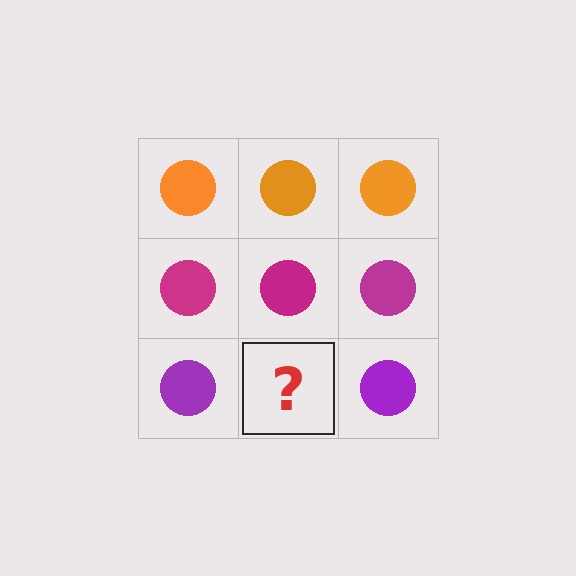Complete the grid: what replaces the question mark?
The question mark should be replaced with a purple circle.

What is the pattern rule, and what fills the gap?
The rule is that each row has a consistent color. The gap should be filled with a purple circle.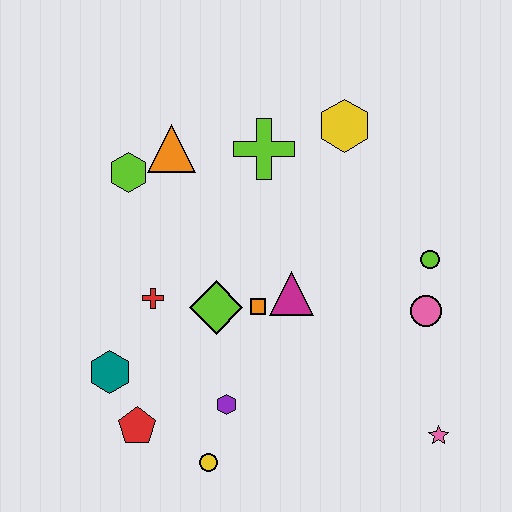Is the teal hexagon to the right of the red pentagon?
No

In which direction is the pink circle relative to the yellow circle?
The pink circle is to the right of the yellow circle.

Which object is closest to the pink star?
The pink circle is closest to the pink star.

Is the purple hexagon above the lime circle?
No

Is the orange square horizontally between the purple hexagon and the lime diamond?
No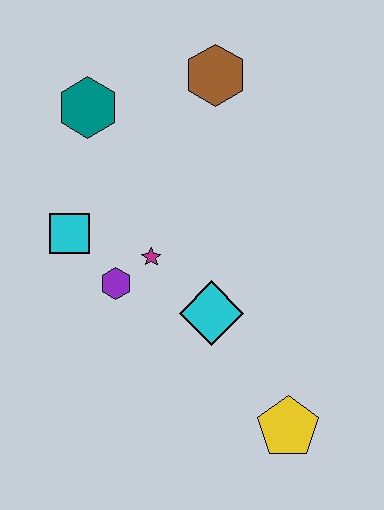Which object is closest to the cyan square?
The purple hexagon is closest to the cyan square.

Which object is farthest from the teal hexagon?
The yellow pentagon is farthest from the teal hexagon.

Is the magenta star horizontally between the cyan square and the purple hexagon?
No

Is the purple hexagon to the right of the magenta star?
No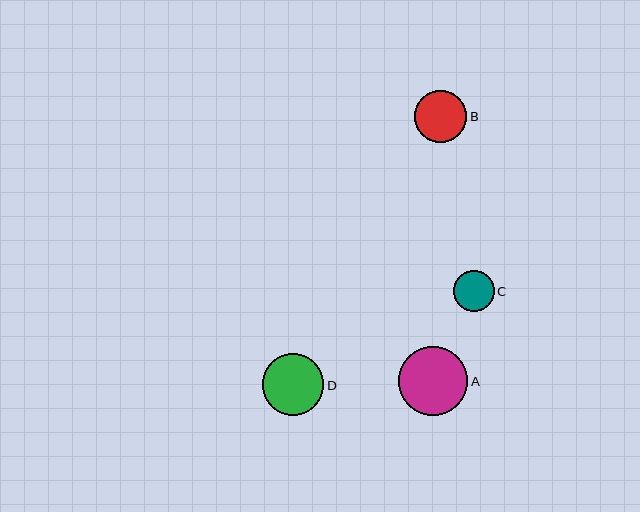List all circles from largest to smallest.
From largest to smallest: A, D, B, C.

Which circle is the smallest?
Circle C is the smallest with a size of approximately 41 pixels.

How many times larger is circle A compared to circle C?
Circle A is approximately 1.7 times the size of circle C.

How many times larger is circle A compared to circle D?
Circle A is approximately 1.1 times the size of circle D.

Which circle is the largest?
Circle A is the largest with a size of approximately 69 pixels.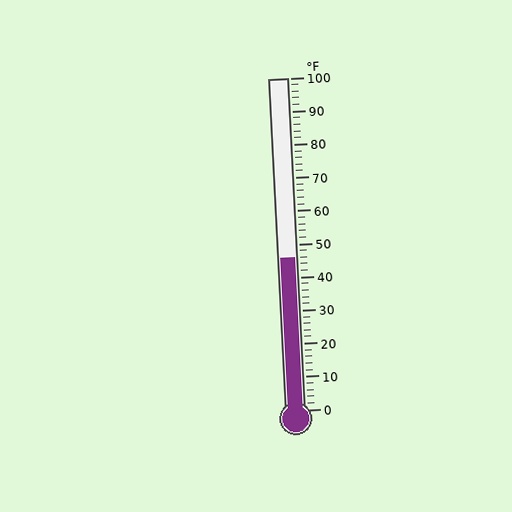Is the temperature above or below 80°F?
The temperature is below 80°F.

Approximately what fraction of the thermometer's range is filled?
The thermometer is filled to approximately 45% of its range.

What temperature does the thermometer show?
The thermometer shows approximately 46°F.